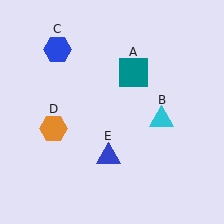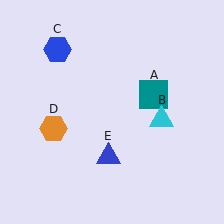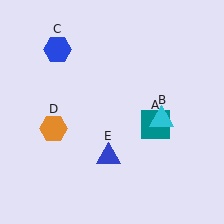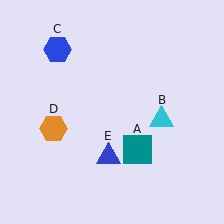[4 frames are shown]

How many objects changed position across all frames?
1 object changed position: teal square (object A).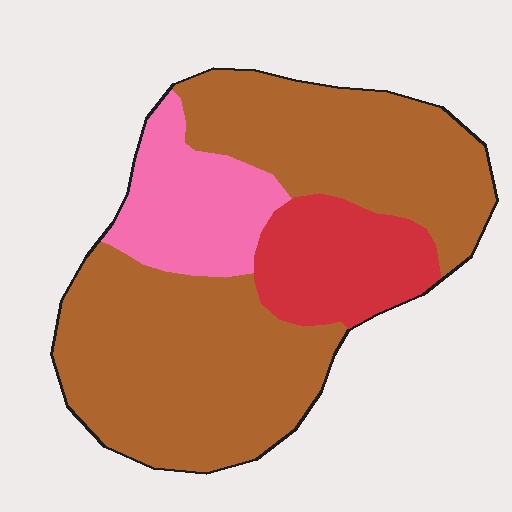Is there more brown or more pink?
Brown.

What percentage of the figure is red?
Red covers about 15% of the figure.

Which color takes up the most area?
Brown, at roughly 70%.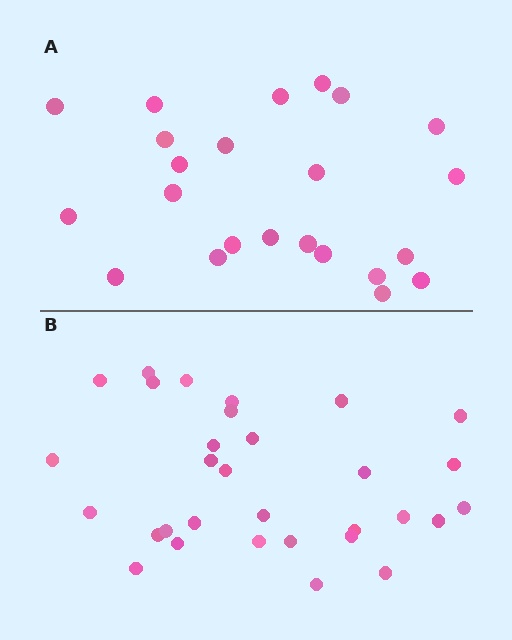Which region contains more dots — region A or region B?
Region B (the bottom region) has more dots.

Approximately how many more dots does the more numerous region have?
Region B has roughly 8 or so more dots than region A.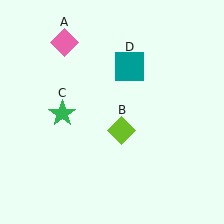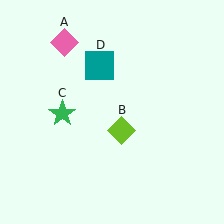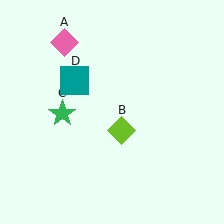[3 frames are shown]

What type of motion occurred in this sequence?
The teal square (object D) rotated counterclockwise around the center of the scene.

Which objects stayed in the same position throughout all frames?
Pink diamond (object A) and lime diamond (object B) and green star (object C) remained stationary.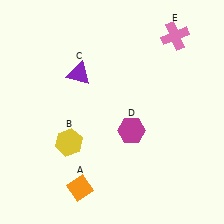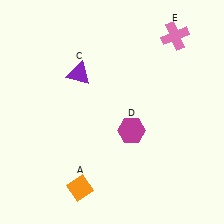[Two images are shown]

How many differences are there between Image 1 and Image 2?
There is 1 difference between the two images.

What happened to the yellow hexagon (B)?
The yellow hexagon (B) was removed in Image 2. It was in the bottom-left area of Image 1.